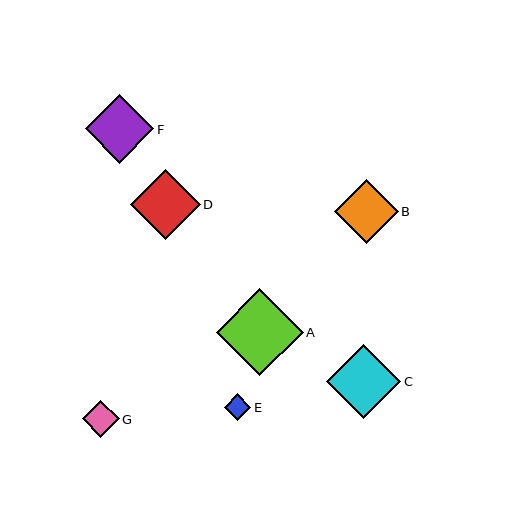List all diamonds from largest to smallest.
From largest to smallest: A, C, D, F, B, G, E.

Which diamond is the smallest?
Diamond E is the smallest with a size of approximately 26 pixels.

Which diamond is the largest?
Diamond A is the largest with a size of approximately 87 pixels.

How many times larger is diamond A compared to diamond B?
Diamond A is approximately 1.4 times the size of diamond B.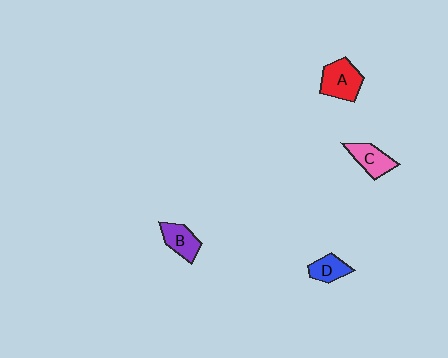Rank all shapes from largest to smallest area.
From largest to smallest: A (red), C (pink), B (purple), D (blue).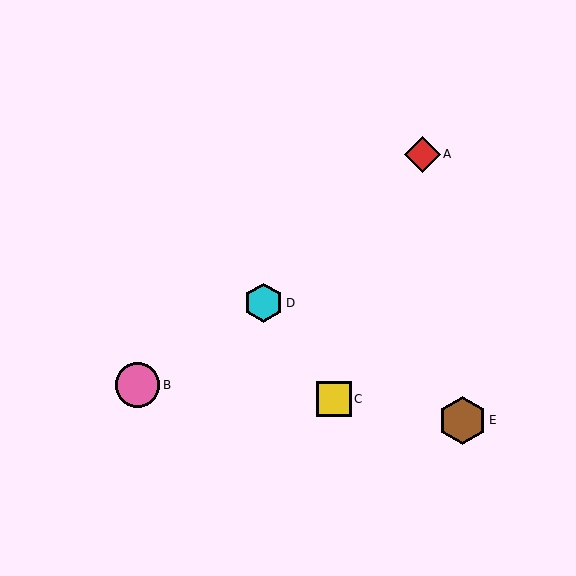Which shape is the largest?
The brown hexagon (labeled E) is the largest.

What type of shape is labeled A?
Shape A is a red diamond.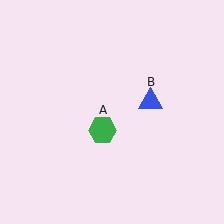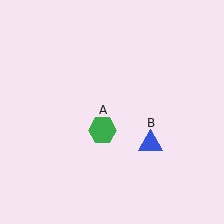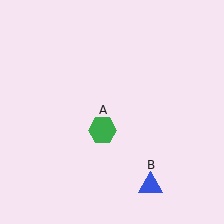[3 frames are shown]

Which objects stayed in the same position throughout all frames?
Green hexagon (object A) remained stationary.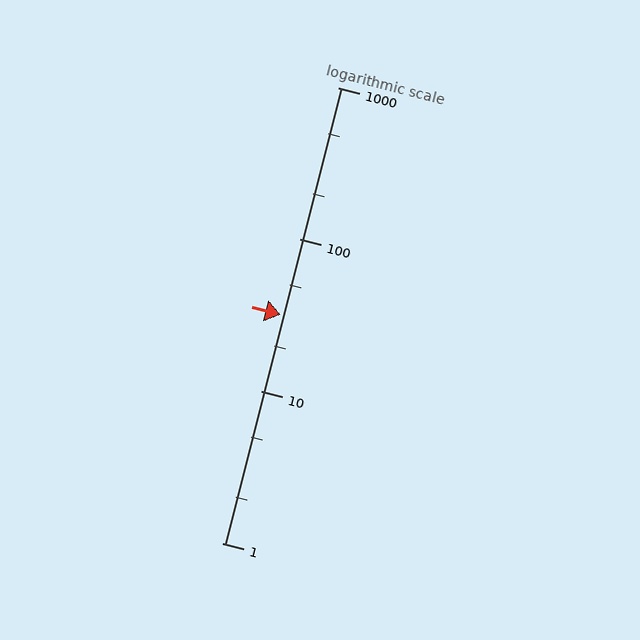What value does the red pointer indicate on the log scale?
The pointer indicates approximately 32.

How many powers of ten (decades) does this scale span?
The scale spans 3 decades, from 1 to 1000.